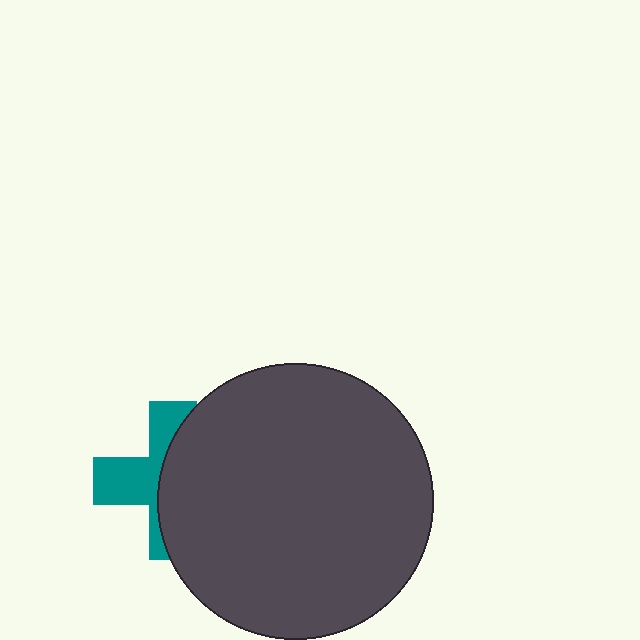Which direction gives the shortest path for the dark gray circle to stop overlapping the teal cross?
Moving right gives the shortest separation.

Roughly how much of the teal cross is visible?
A small part of it is visible (roughly 42%).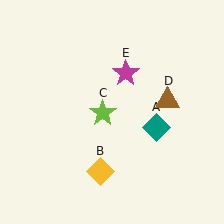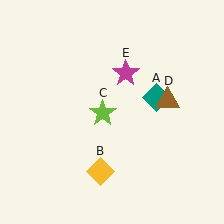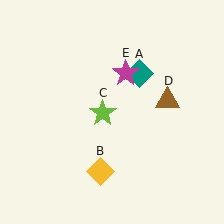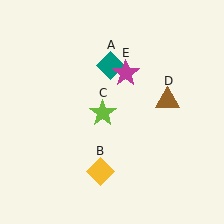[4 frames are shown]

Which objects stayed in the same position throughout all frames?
Yellow diamond (object B) and lime star (object C) and brown triangle (object D) and magenta star (object E) remained stationary.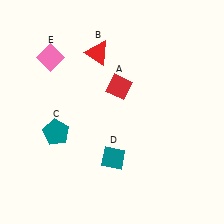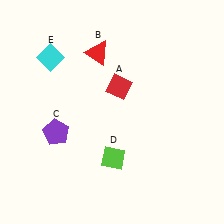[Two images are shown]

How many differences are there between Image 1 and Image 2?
There are 3 differences between the two images.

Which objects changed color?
C changed from teal to purple. D changed from teal to lime. E changed from pink to cyan.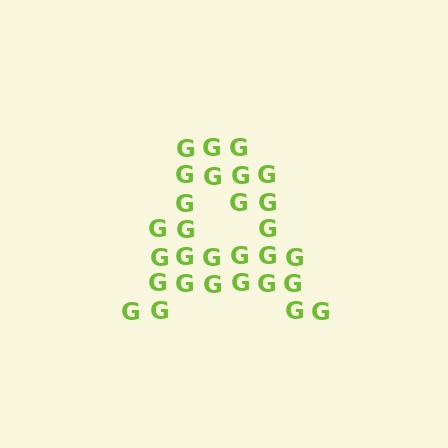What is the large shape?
The large shape is the letter A.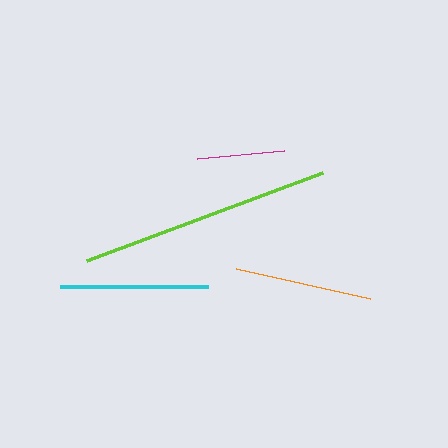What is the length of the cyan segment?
The cyan segment is approximately 147 pixels long.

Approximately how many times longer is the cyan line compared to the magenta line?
The cyan line is approximately 1.7 times the length of the magenta line.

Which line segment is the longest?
The lime line is the longest at approximately 252 pixels.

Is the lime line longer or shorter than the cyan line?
The lime line is longer than the cyan line.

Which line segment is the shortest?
The magenta line is the shortest at approximately 88 pixels.